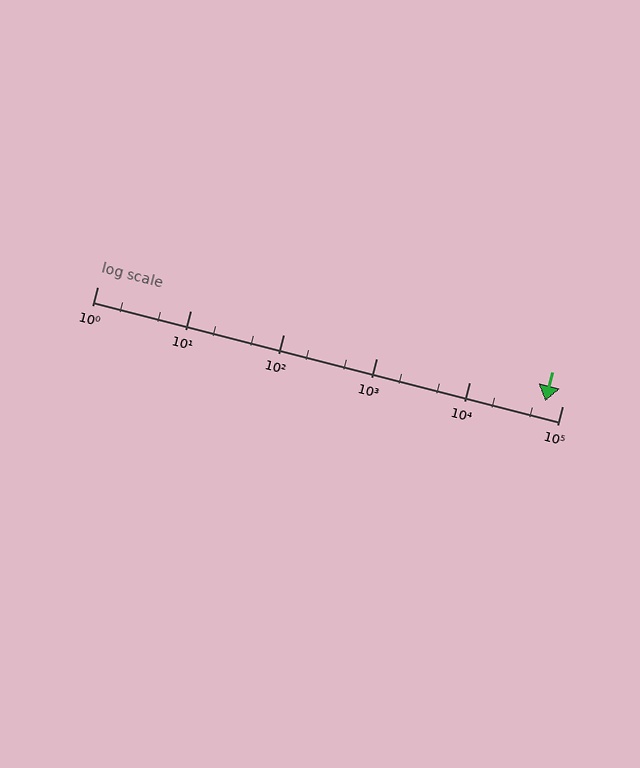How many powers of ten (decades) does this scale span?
The scale spans 5 decades, from 1 to 100000.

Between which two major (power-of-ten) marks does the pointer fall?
The pointer is between 10000 and 100000.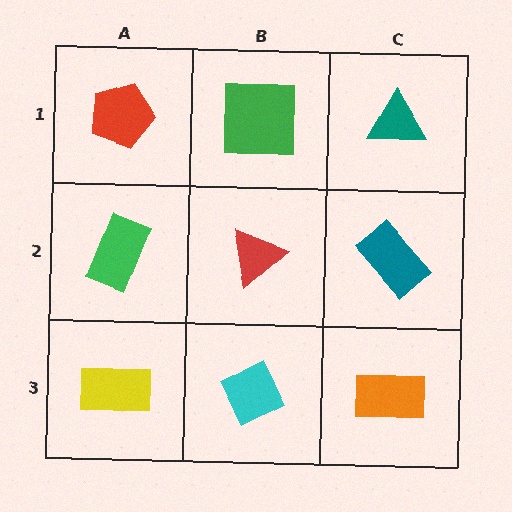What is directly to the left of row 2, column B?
A green rectangle.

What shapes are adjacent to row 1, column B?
A red triangle (row 2, column B), a red pentagon (row 1, column A), a teal triangle (row 1, column C).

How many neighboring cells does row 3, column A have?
2.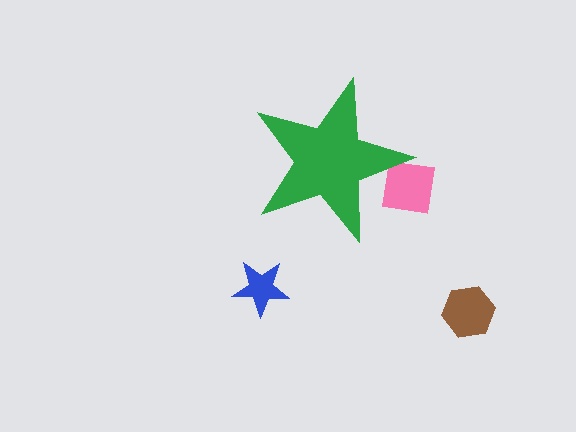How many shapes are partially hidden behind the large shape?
1 shape is partially hidden.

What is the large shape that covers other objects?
A green star.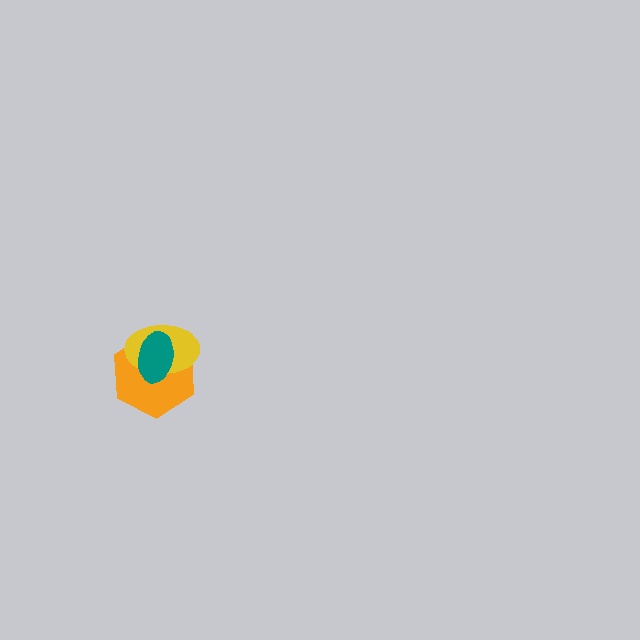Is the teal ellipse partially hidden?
No, no other shape covers it.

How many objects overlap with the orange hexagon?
2 objects overlap with the orange hexagon.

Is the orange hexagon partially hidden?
Yes, it is partially covered by another shape.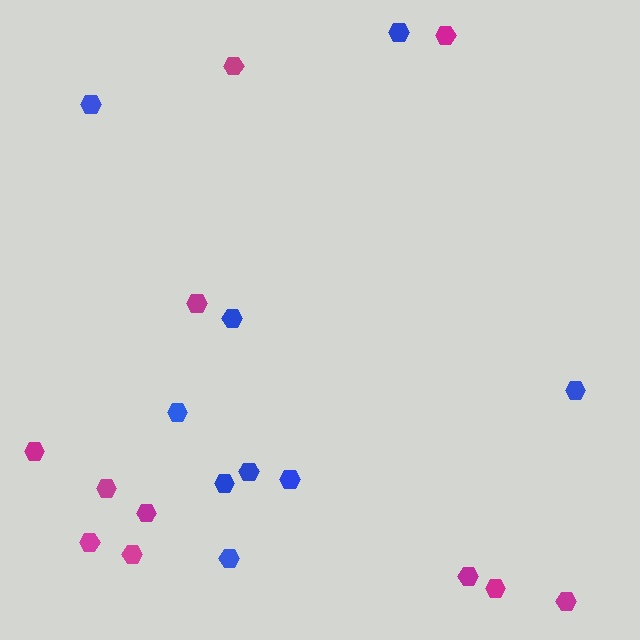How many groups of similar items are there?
There are 2 groups: one group of magenta hexagons (11) and one group of blue hexagons (9).